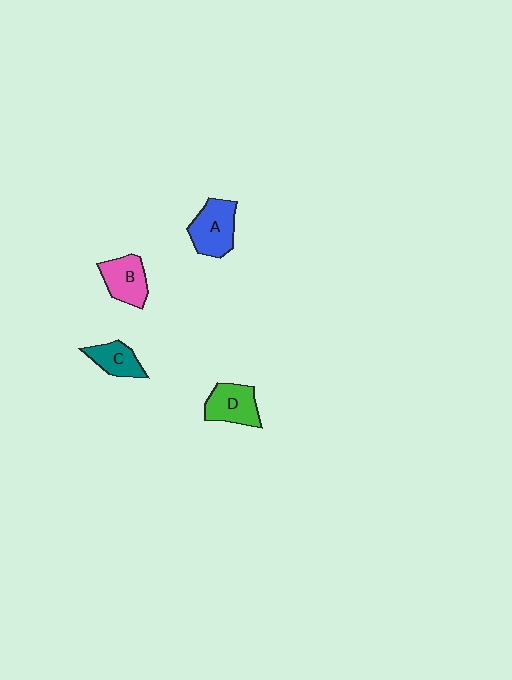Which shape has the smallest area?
Shape C (teal).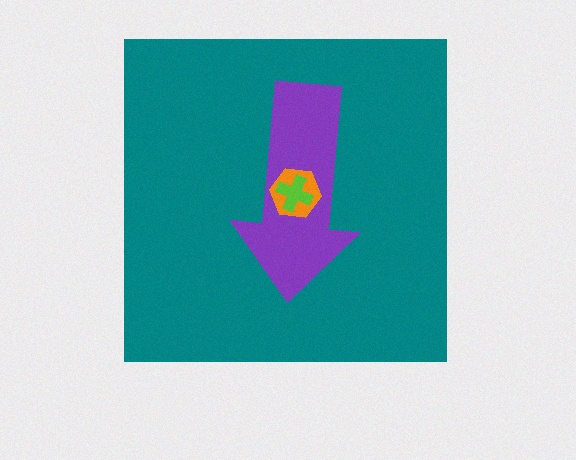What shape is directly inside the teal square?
The purple arrow.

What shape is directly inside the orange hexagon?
The lime cross.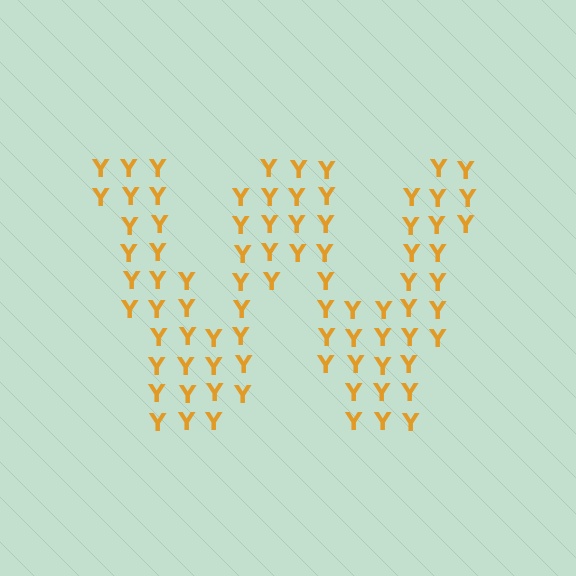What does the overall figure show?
The overall figure shows the letter W.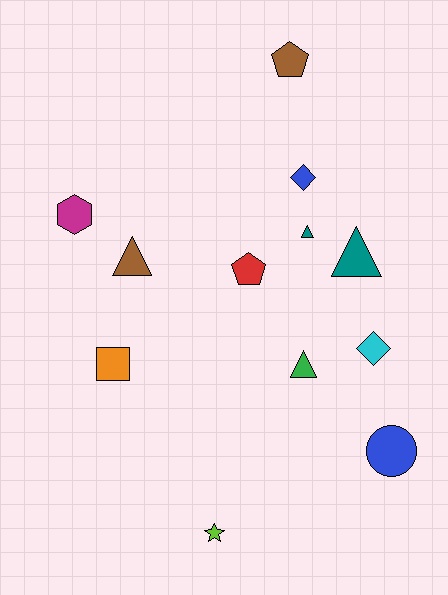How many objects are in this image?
There are 12 objects.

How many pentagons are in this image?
There are 2 pentagons.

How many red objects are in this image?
There is 1 red object.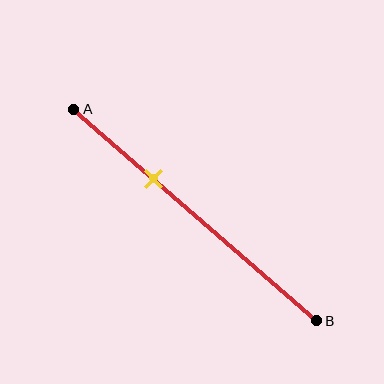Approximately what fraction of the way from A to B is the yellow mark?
The yellow mark is approximately 35% of the way from A to B.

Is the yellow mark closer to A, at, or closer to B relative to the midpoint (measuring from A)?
The yellow mark is closer to point A than the midpoint of segment AB.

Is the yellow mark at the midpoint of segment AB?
No, the mark is at about 35% from A, not at the 50% midpoint.